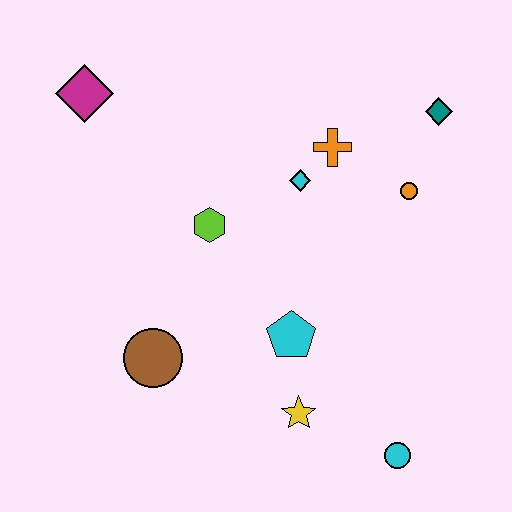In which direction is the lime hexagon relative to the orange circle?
The lime hexagon is to the left of the orange circle.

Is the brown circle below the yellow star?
No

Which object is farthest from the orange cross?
The cyan circle is farthest from the orange cross.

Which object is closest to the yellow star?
The cyan pentagon is closest to the yellow star.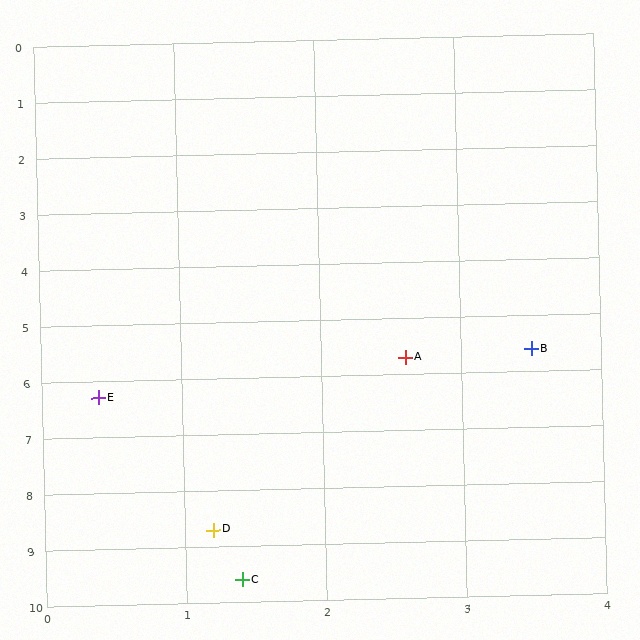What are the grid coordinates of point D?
Point D is at approximately (1.2, 8.7).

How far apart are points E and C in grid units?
Points E and C are about 3.4 grid units apart.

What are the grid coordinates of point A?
Point A is at approximately (2.6, 5.7).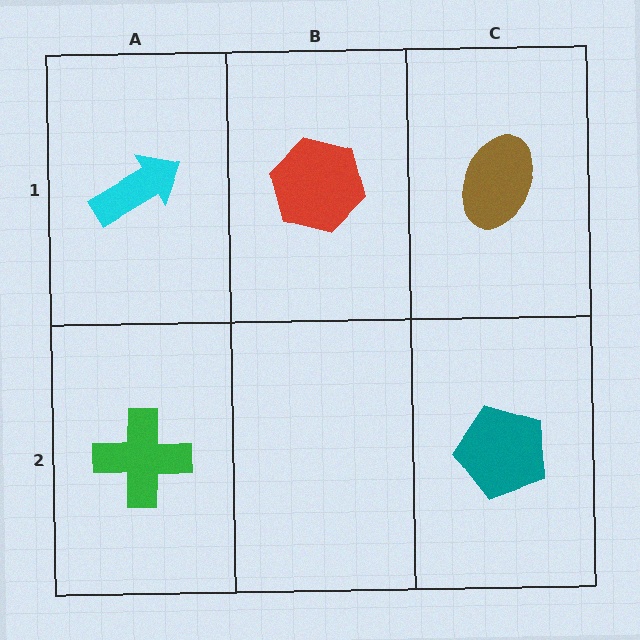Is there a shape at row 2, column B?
No, that cell is empty.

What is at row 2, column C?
A teal pentagon.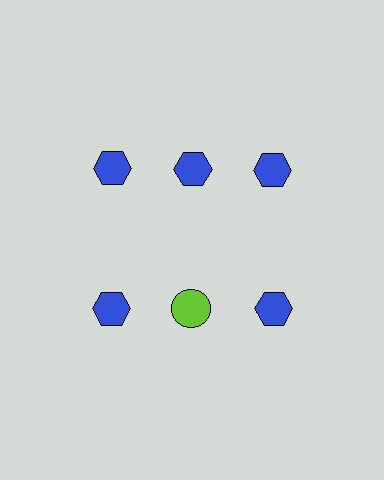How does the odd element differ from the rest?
It differs in both color (lime instead of blue) and shape (circle instead of hexagon).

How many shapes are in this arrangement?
There are 6 shapes arranged in a grid pattern.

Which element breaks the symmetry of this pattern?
The lime circle in the second row, second from left column breaks the symmetry. All other shapes are blue hexagons.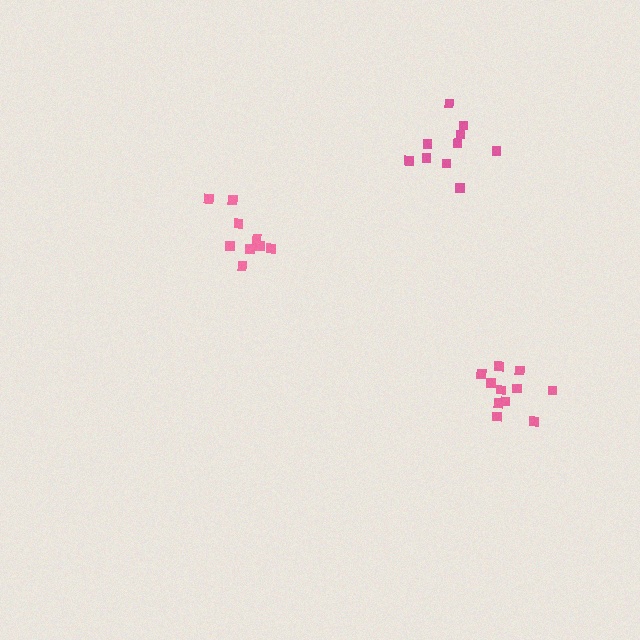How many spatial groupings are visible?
There are 3 spatial groupings.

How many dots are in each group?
Group 1: 9 dots, Group 2: 11 dots, Group 3: 10 dots (30 total).